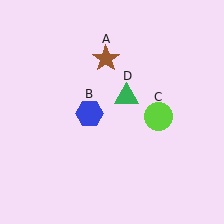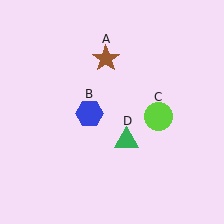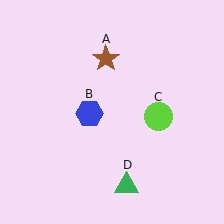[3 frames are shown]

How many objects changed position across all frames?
1 object changed position: green triangle (object D).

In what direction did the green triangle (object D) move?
The green triangle (object D) moved down.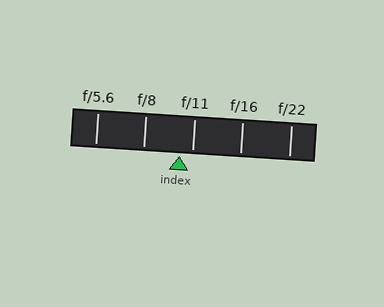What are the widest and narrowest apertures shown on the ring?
The widest aperture shown is f/5.6 and the narrowest is f/22.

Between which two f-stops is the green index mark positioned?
The index mark is between f/8 and f/11.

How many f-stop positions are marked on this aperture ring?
There are 5 f-stop positions marked.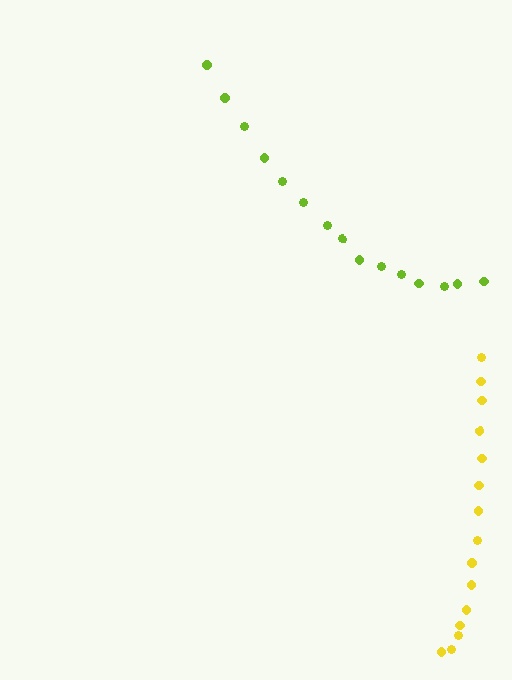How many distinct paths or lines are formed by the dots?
There are 2 distinct paths.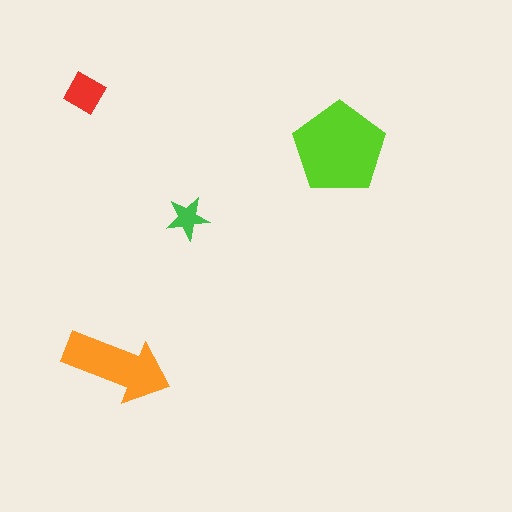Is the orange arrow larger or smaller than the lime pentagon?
Smaller.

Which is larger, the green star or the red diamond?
The red diamond.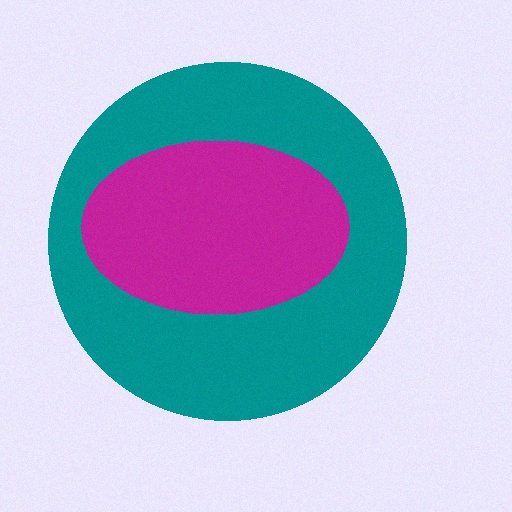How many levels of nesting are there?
2.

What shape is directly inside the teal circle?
The magenta ellipse.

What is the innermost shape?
The magenta ellipse.